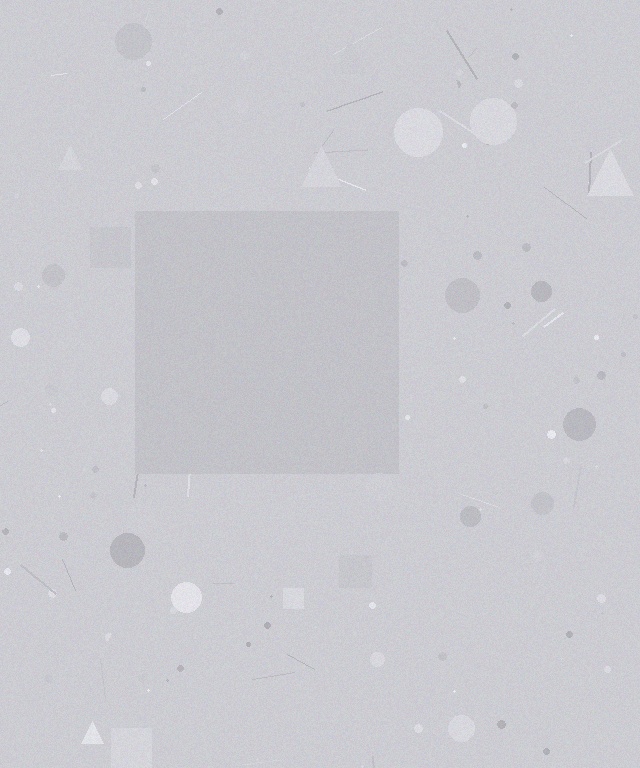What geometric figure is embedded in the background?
A square is embedded in the background.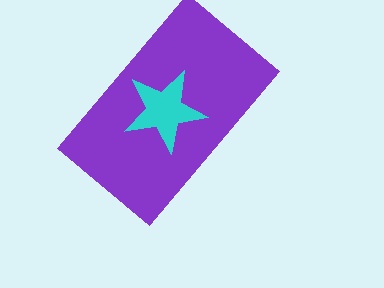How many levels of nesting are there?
2.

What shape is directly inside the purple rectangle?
The cyan star.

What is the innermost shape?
The cyan star.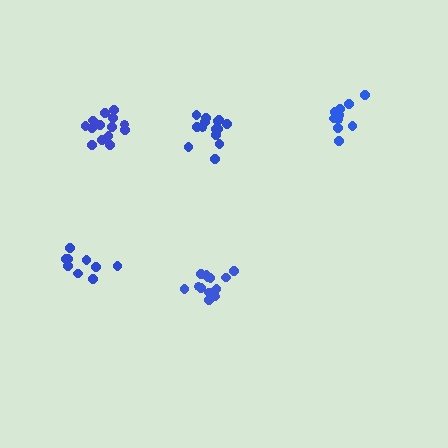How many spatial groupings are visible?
There are 5 spatial groupings.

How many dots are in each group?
Group 1: 15 dots, Group 2: 9 dots, Group 3: 15 dots, Group 4: 14 dots, Group 5: 11 dots (64 total).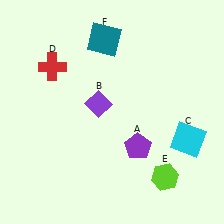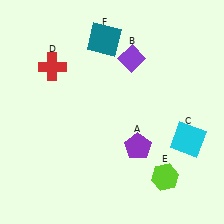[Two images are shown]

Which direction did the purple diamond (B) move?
The purple diamond (B) moved up.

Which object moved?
The purple diamond (B) moved up.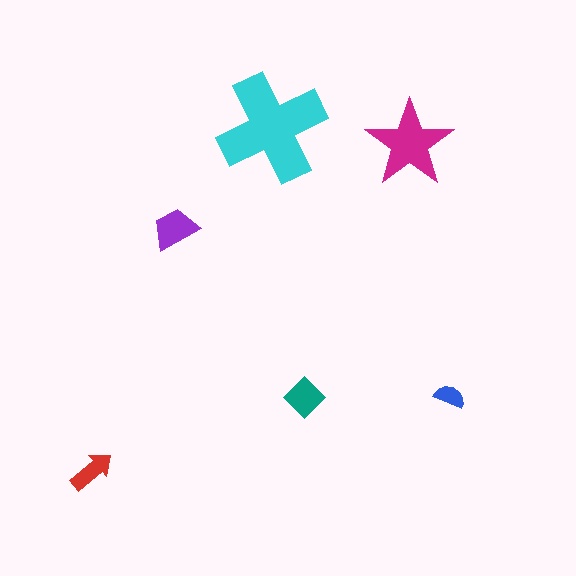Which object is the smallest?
The blue semicircle.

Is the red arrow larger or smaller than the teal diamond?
Smaller.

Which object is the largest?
The cyan cross.